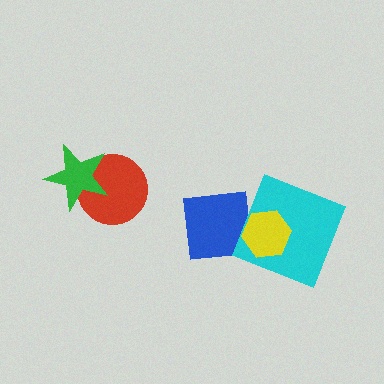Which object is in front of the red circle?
The green star is in front of the red circle.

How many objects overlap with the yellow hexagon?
2 objects overlap with the yellow hexagon.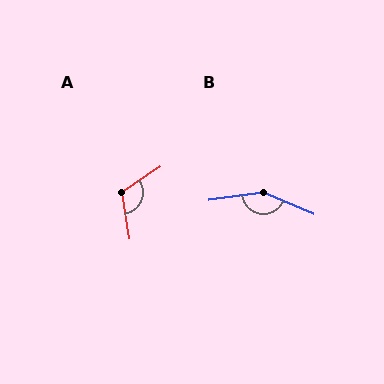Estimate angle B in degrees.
Approximately 149 degrees.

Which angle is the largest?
B, at approximately 149 degrees.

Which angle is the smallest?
A, at approximately 115 degrees.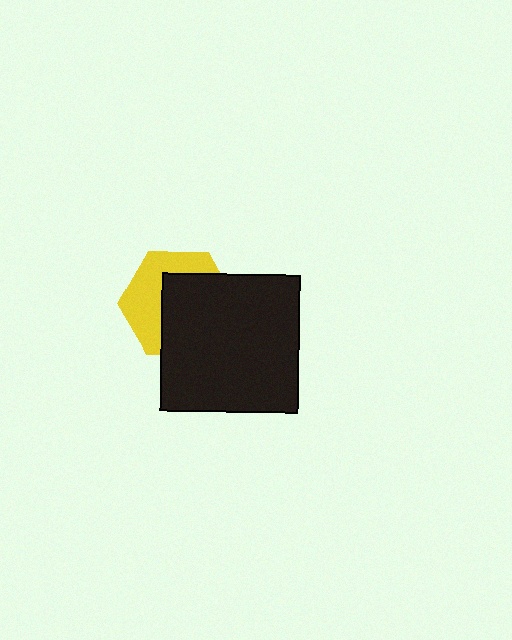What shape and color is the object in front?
The object in front is a black square.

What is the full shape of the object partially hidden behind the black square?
The partially hidden object is a yellow hexagon.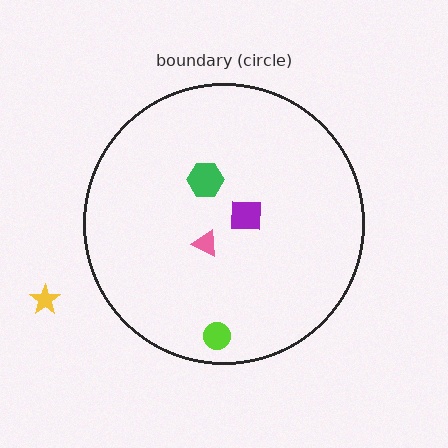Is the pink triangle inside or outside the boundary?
Inside.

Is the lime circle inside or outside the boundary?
Inside.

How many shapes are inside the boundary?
4 inside, 1 outside.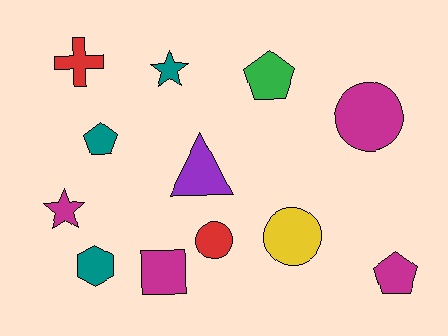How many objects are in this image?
There are 12 objects.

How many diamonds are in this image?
There are no diamonds.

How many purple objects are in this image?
There is 1 purple object.